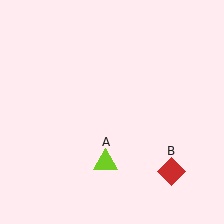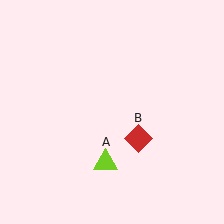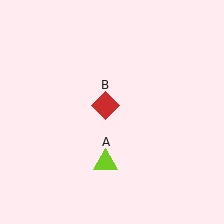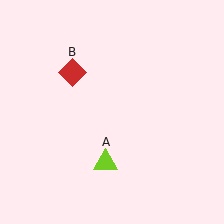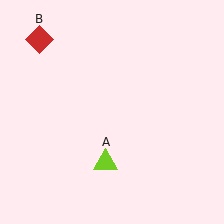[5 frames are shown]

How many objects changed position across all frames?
1 object changed position: red diamond (object B).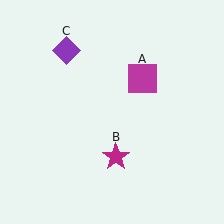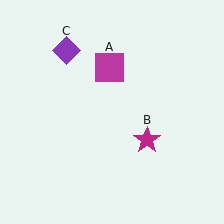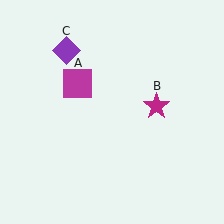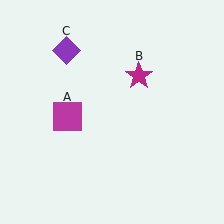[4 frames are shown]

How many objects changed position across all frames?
2 objects changed position: magenta square (object A), magenta star (object B).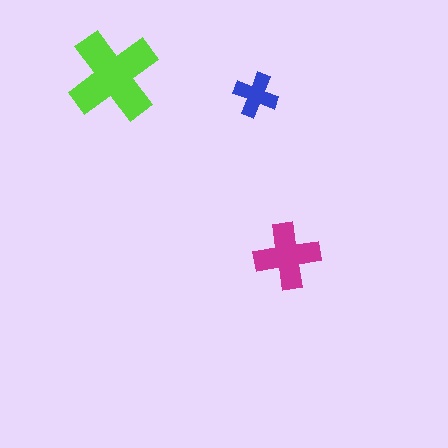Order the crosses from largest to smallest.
the lime one, the magenta one, the blue one.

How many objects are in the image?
There are 3 objects in the image.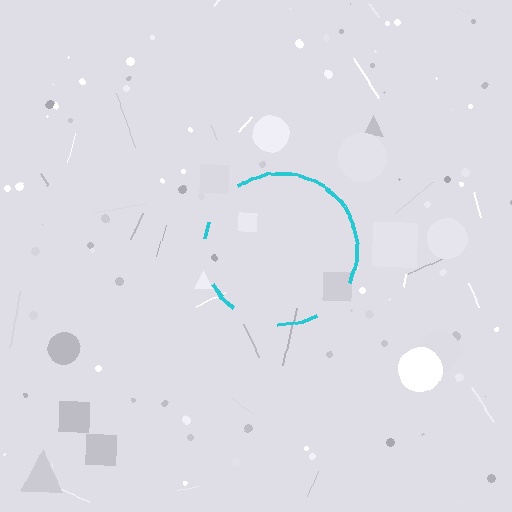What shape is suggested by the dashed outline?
The dashed outline suggests a circle.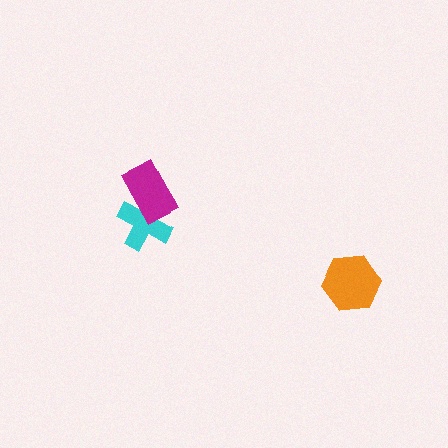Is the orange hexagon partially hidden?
No, no other shape covers it.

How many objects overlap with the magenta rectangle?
1 object overlaps with the magenta rectangle.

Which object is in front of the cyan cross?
The magenta rectangle is in front of the cyan cross.